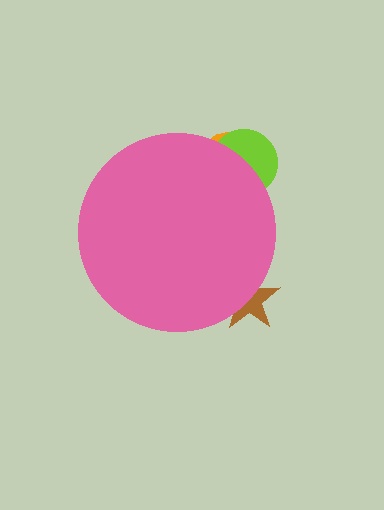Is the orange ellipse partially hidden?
Yes, the orange ellipse is partially hidden behind the pink circle.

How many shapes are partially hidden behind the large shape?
3 shapes are partially hidden.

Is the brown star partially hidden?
Yes, the brown star is partially hidden behind the pink circle.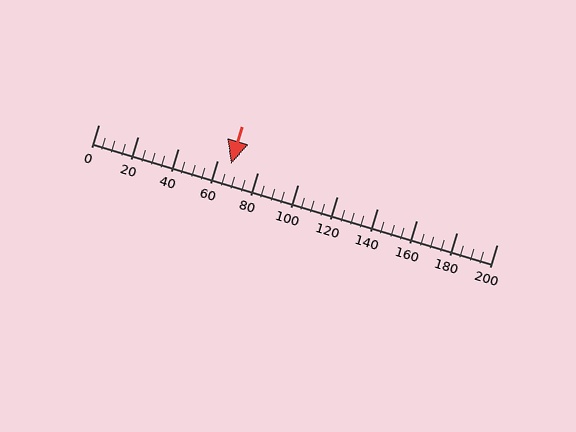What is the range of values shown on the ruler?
The ruler shows values from 0 to 200.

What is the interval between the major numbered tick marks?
The major tick marks are spaced 20 units apart.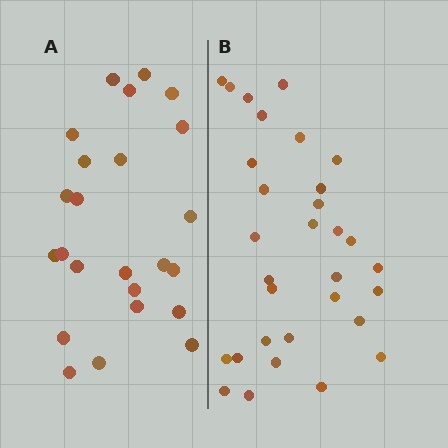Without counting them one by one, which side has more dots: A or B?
Region B (the right region) has more dots.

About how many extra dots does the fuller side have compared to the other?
Region B has roughly 8 or so more dots than region A.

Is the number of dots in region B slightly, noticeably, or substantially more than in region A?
Region B has noticeably more, but not dramatically so. The ratio is roughly 1.3 to 1.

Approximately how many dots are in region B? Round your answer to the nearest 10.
About 30 dots. (The exact count is 31, which rounds to 30.)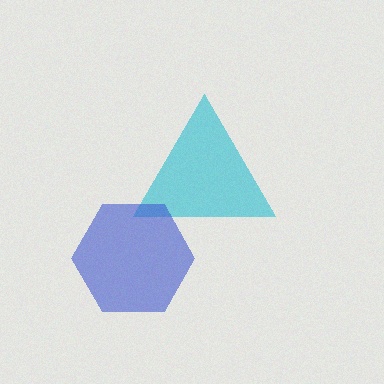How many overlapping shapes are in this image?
There are 2 overlapping shapes in the image.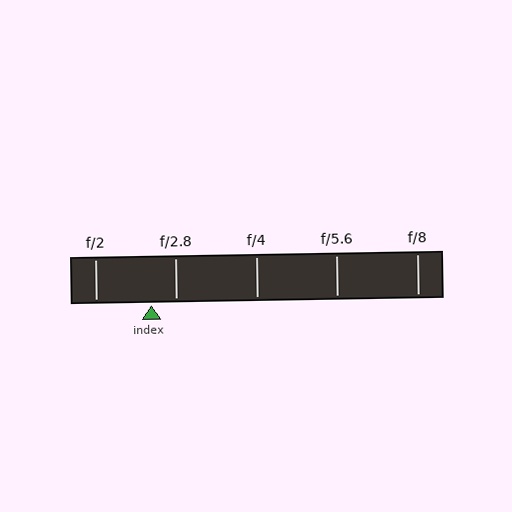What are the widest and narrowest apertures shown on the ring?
The widest aperture shown is f/2 and the narrowest is f/8.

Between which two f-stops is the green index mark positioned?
The index mark is between f/2 and f/2.8.